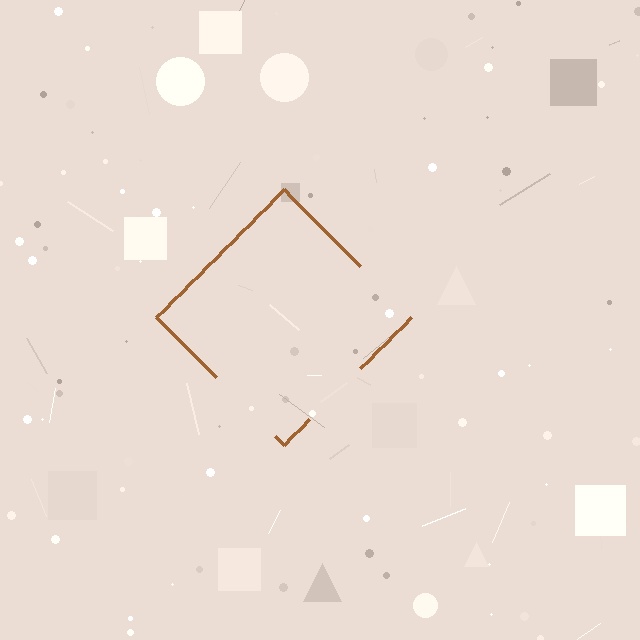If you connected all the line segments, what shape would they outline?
They would outline a diamond.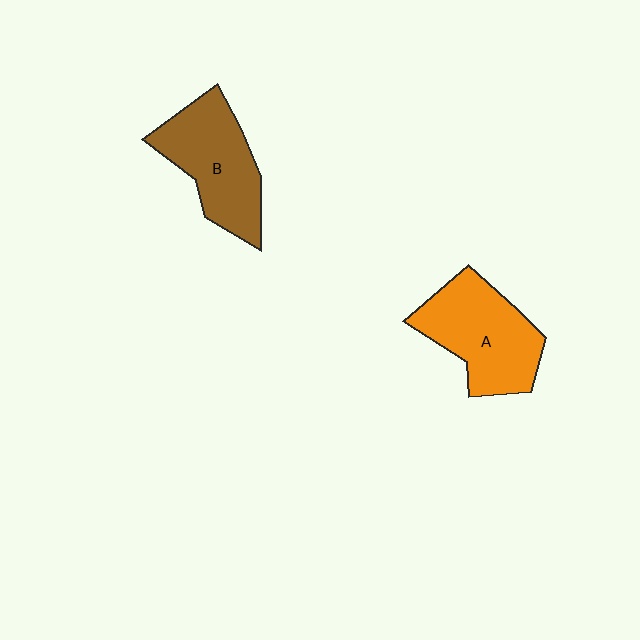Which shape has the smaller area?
Shape B (brown).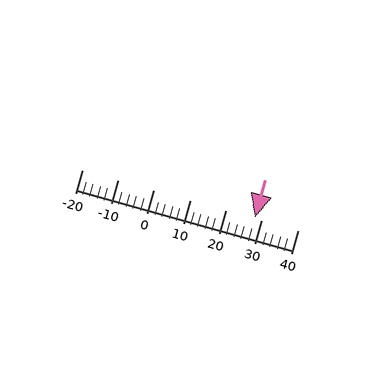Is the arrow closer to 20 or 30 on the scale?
The arrow is closer to 30.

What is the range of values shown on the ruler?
The ruler shows values from -20 to 40.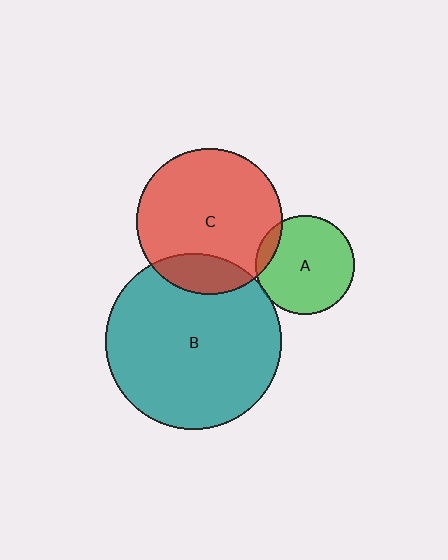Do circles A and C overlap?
Yes.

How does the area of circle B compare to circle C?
Approximately 1.4 times.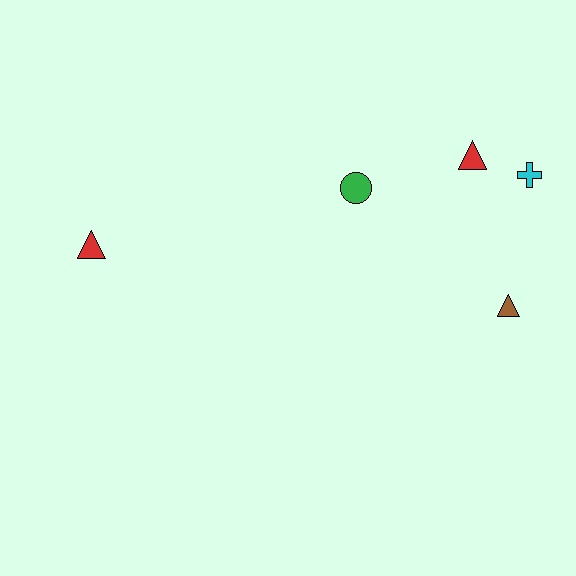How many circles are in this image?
There is 1 circle.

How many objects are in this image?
There are 5 objects.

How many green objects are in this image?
There is 1 green object.